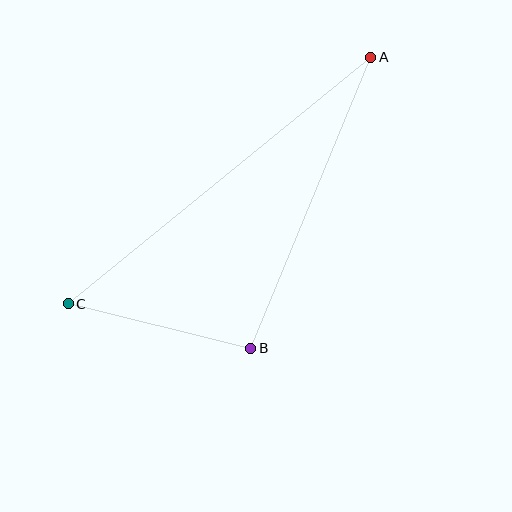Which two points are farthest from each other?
Points A and C are farthest from each other.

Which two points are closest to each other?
Points B and C are closest to each other.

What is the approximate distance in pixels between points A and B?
The distance between A and B is approximately 315 pixels.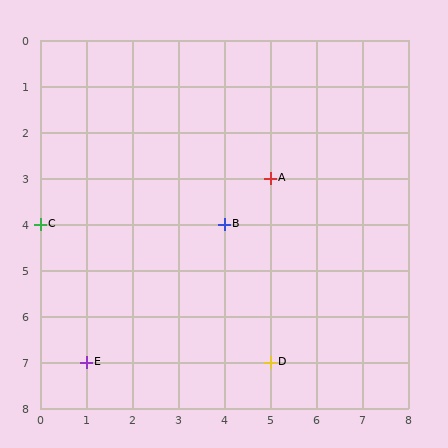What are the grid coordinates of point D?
Point D is at grid coordinates (5, 7).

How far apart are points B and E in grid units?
Points B and E are 3 columns and 3 rows apart (about 4.2 grid units diagonally).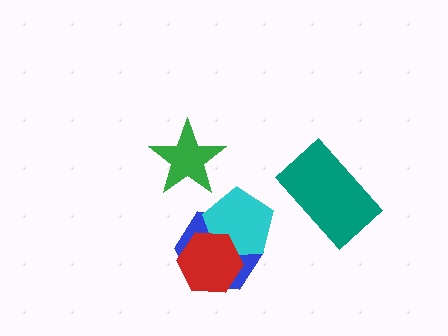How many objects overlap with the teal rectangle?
0 objects overlap with the teal rectangle.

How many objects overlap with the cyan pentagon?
2 objects overlap with the cyan pentagon.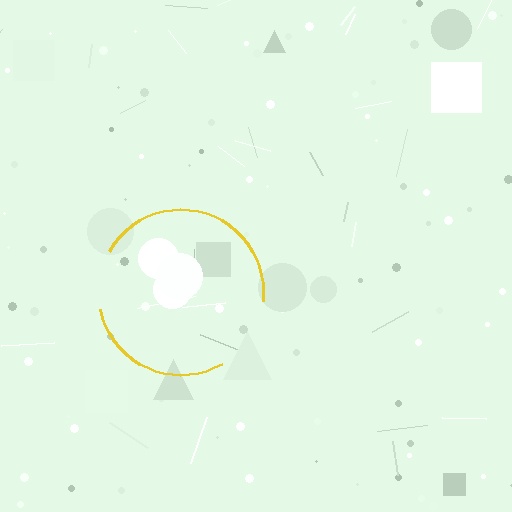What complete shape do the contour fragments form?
The contour fragments form a circle.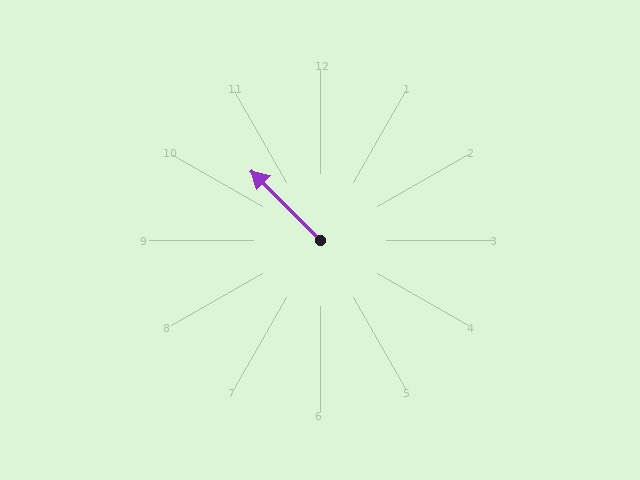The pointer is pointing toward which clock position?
Roughly 11 o'clock.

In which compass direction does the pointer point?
Northwest.